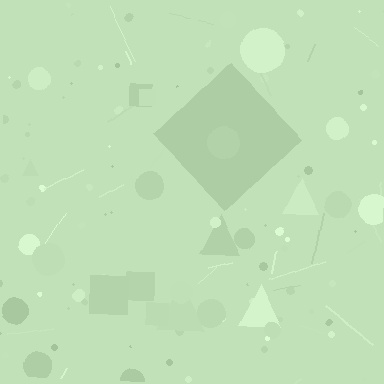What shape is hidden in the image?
A diamond is hidden in the image.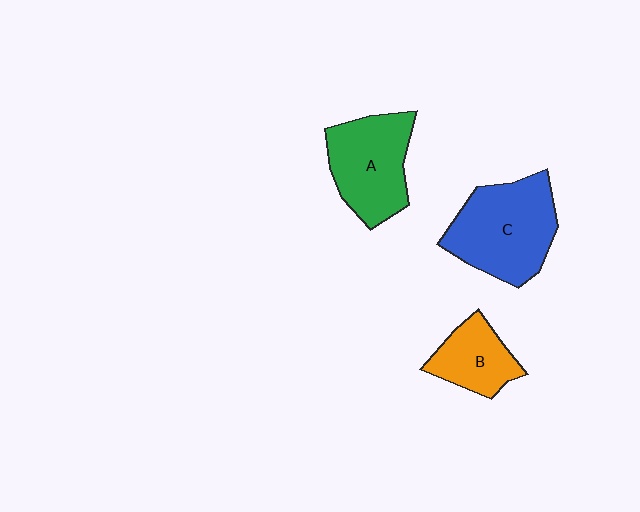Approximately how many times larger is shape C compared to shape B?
Approximately 1.8 times.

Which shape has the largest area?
Shape C (blue).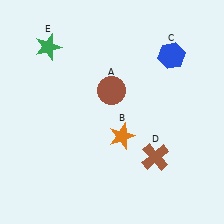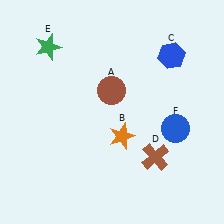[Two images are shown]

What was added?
A blue circle (F) was added in Image 2.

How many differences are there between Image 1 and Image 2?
There is 1 difference between the two images.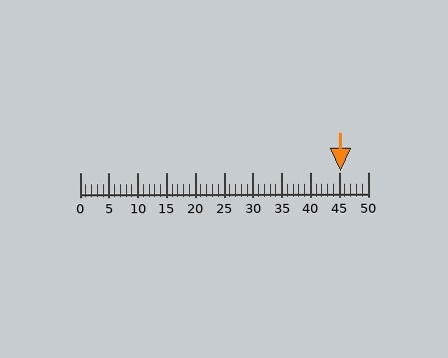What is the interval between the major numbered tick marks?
The major tick marks are spaced 5 units apart.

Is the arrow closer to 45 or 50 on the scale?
The arrow is closer to 45.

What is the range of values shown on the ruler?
The ruler shows values from 0 to 50.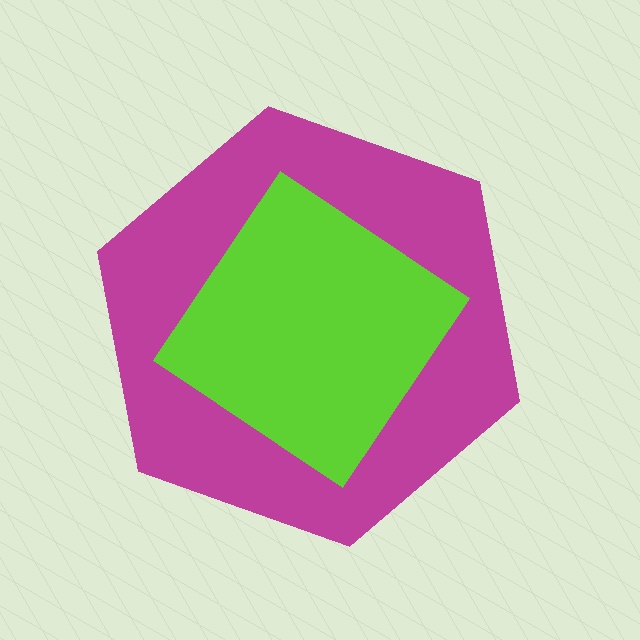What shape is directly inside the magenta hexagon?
The lime diamond.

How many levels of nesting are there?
2.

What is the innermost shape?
The lime diamond.